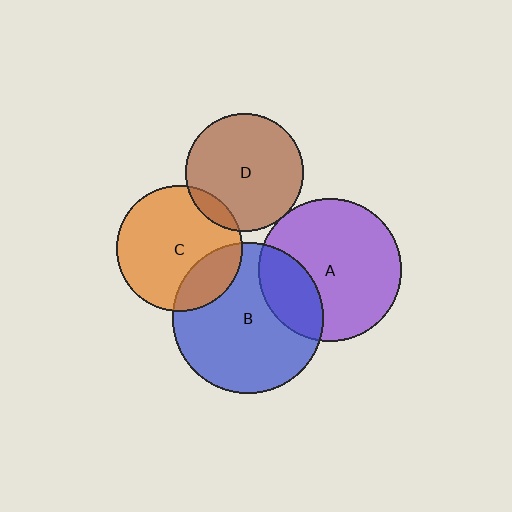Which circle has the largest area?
Circle B (blue).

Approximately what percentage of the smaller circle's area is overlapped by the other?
Approximately 10%.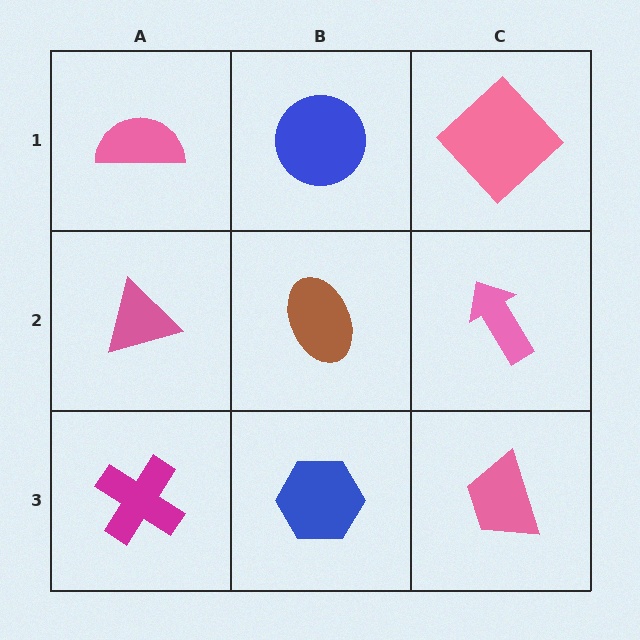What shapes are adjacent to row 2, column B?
A blue circle (row 1, column B), a blue hexagon (row 3, column B), a pink triangle (row 2, column A), a pink arrow (row 2, column C).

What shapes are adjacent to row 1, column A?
A pink triangle (row 2, column A), a blue circle (row 1, column B).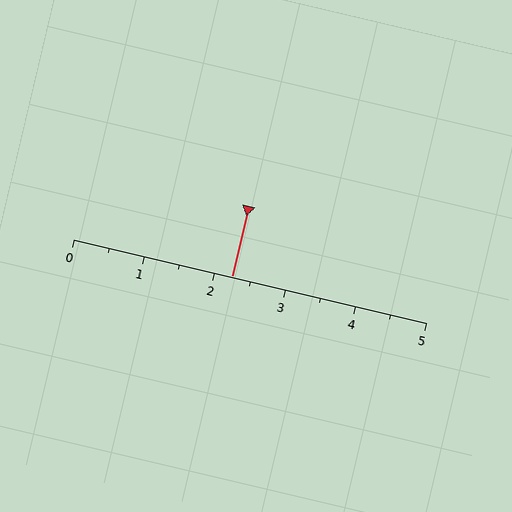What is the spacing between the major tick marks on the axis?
The major ticks are spaced 1 apart.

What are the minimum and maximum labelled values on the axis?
The axis runs from 0 to 5.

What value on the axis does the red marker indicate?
The marker indicates approximately 2.2.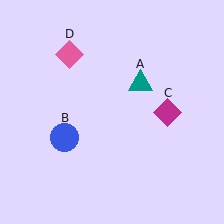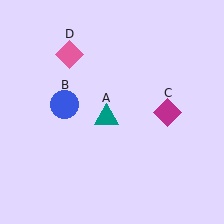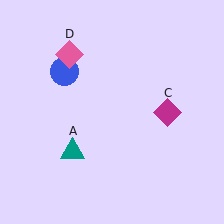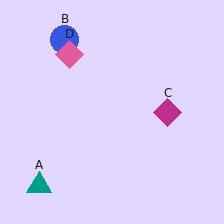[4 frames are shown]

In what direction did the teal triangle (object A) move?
The teal triangle (object A) moved down and to the left.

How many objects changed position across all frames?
2 objects changed position: teal triangle (object A), blue circle (object B).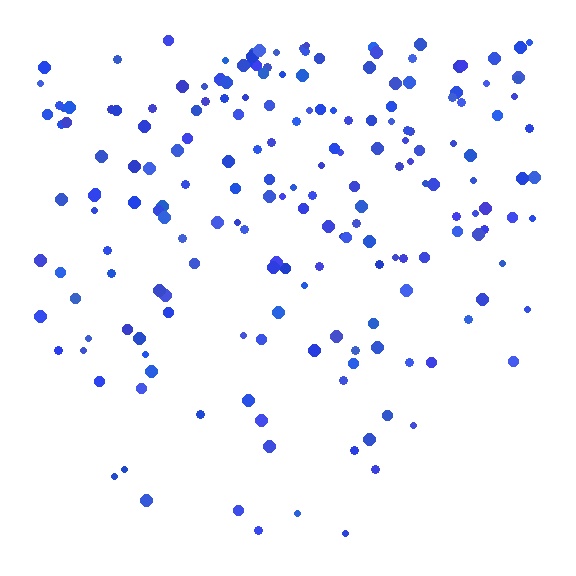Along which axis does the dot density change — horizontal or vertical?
Vertical.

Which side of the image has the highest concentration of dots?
The top.